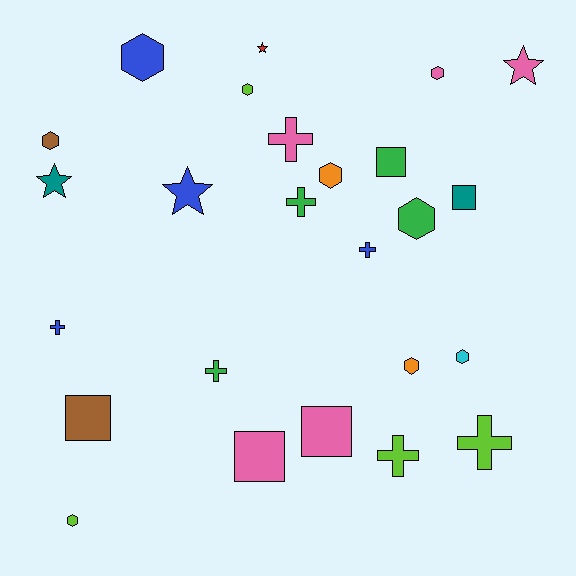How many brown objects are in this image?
There are 2 brown objects.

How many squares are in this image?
There are 5 squares.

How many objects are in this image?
There are 25 objects.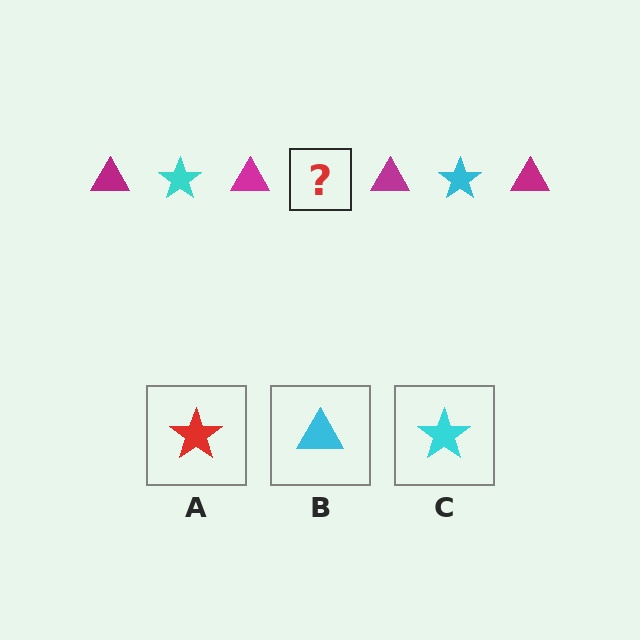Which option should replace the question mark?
Option C.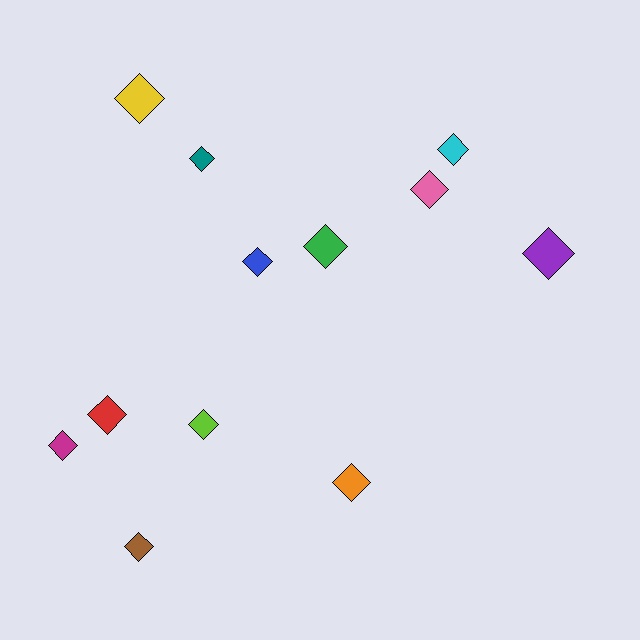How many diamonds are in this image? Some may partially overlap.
There are 12 diamonds.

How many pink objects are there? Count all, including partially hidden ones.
There is 1 pink object.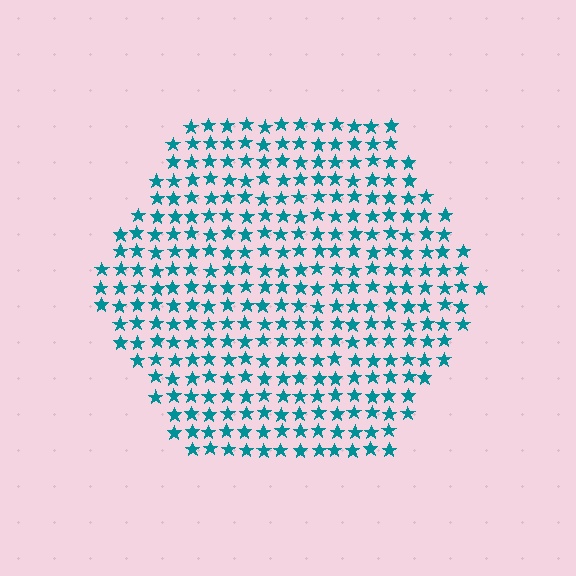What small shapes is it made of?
It is made of small stars.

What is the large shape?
The large shape is a hexagon.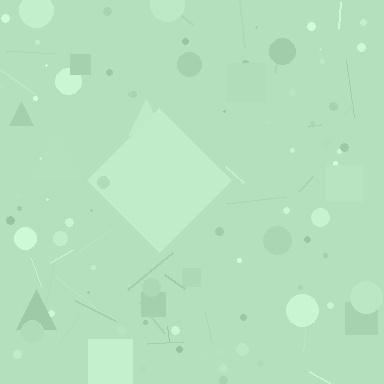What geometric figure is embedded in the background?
A diamond is embedded in the background.